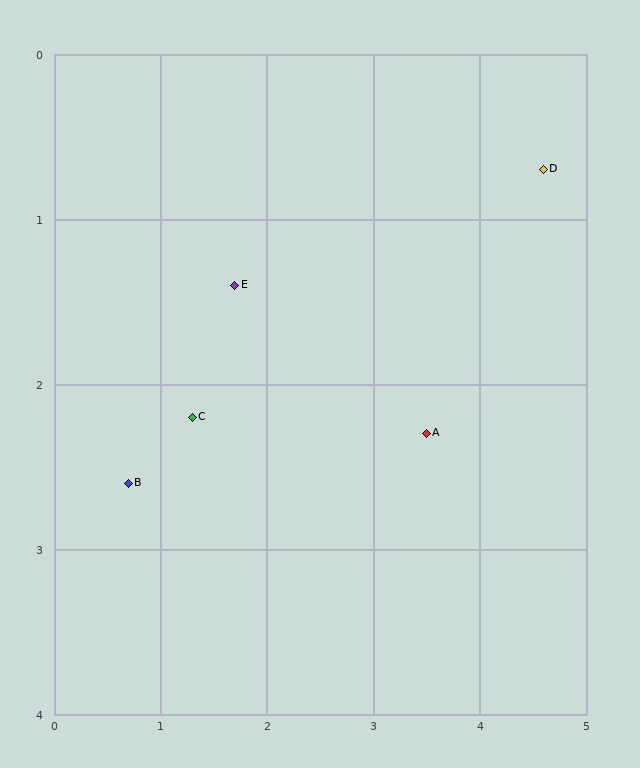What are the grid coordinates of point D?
Point D is at approximately (4.6, 0.7).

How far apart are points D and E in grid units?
Points D and E are about 3.0 grid units apart.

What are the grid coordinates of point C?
Point C is at approximately (1.3, 2.2).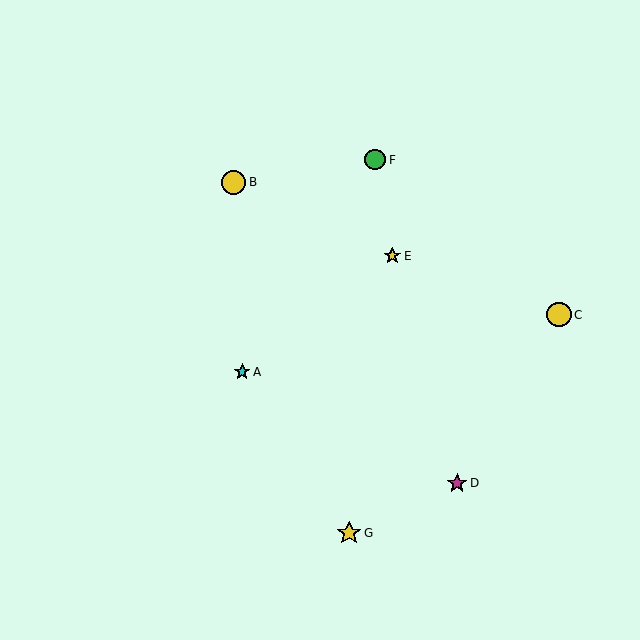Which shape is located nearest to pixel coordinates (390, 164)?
The green circle (labeled F) at (375, 160) is nearest to that location.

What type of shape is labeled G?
Shape G is a yellow star.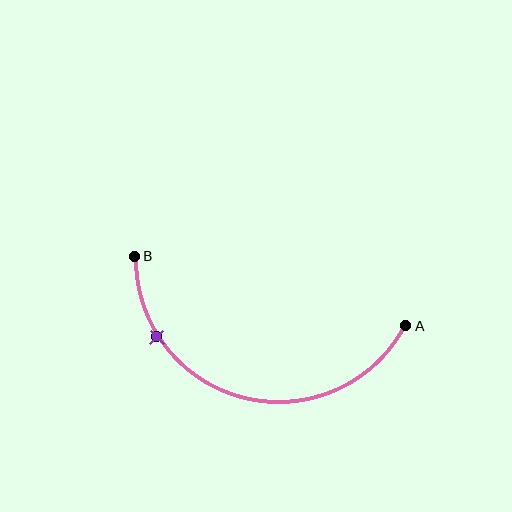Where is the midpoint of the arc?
The arc midpoint is the point on the curve farthest from the straight line joining A and B. It sits below that line.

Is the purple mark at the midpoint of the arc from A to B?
No. The purple mark lies on the arc but is closer to endpoint B. The arc midpoint would be at the point on the curve equidistant along the arc from both A and B.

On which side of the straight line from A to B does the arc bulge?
The arc bulges below the straight line connecting A and B.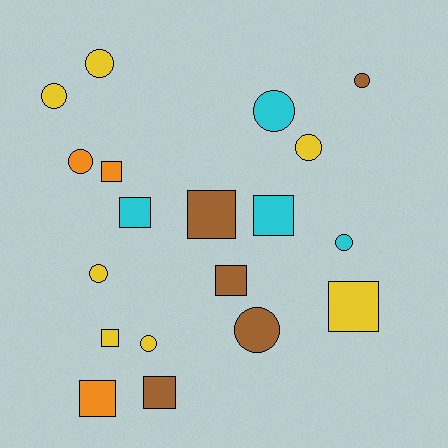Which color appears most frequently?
Yellow, with 7 objects.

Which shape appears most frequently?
Circle, with 10 objects.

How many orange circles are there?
There is 1 orange circle.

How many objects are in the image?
There are 19 objects.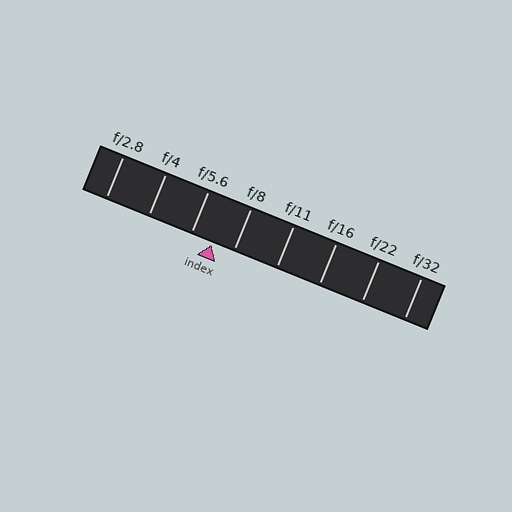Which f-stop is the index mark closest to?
The index mark is closest to f/8.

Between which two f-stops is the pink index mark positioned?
The index mark is between f/5.6 and f/8.